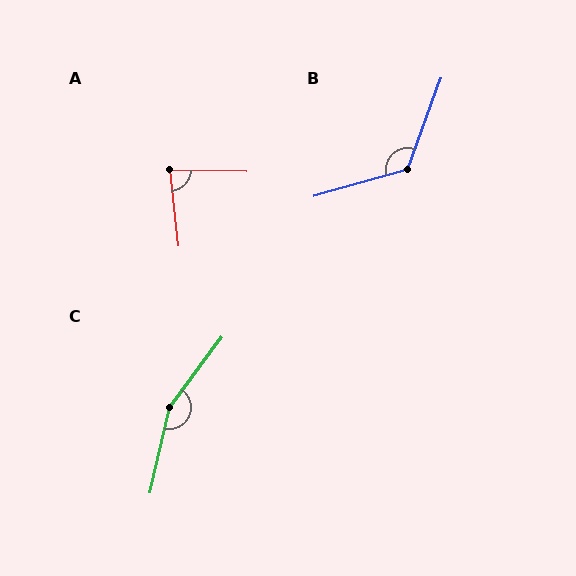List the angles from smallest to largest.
A (83°), B (126°), C (156°).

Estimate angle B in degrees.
Approximately 126 degrees.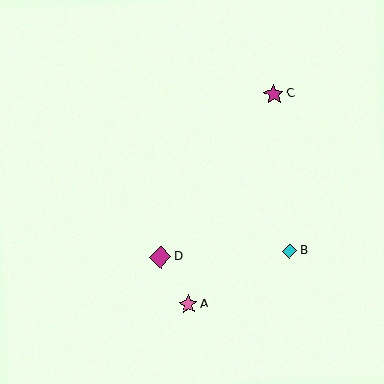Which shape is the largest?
The magenta diamond (labeled D) is the largest.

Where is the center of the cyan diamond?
The center of the cyan diamond is at (290, 251).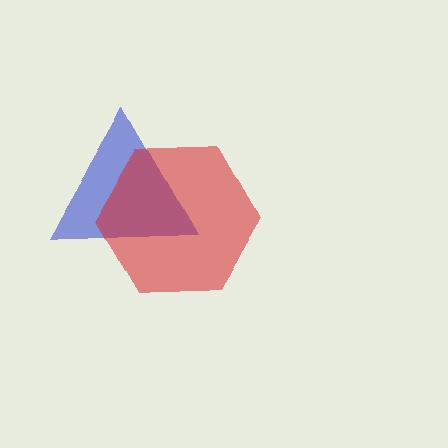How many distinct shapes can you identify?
There are 2 distinct shapes: a blue triangle, a red hexagon.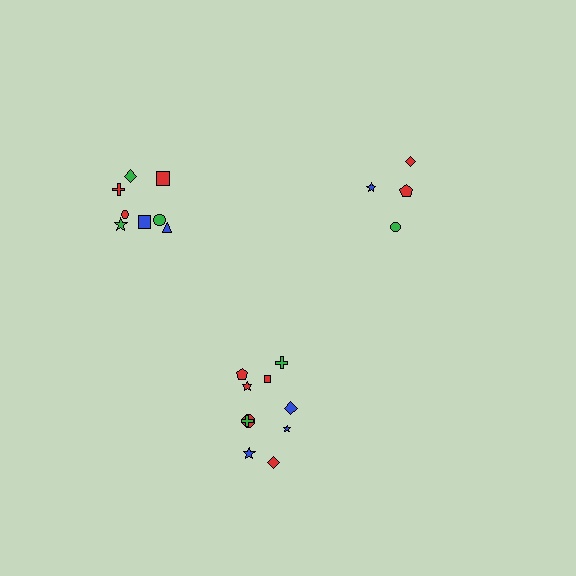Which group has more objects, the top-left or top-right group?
The top-left group.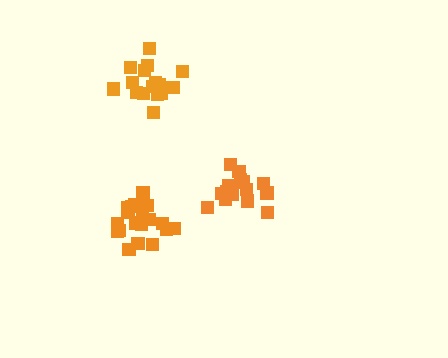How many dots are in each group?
Group 1: 21 dots, Group 2: 16 dots, Group 3: 16 dots (53 total).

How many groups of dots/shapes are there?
There are 3 groups.